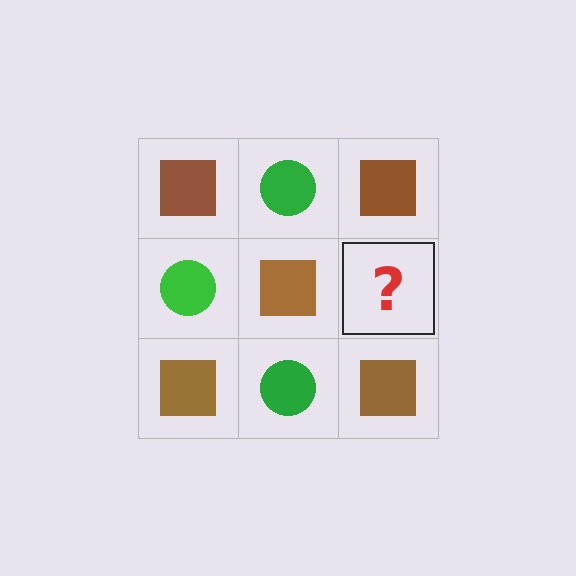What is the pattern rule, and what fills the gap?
The rule is that it alternates brown square and green circle in a checkerboard pattern. The gap should be filled with a green circle.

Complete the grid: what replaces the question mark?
The question mark should be replaced with a green circle.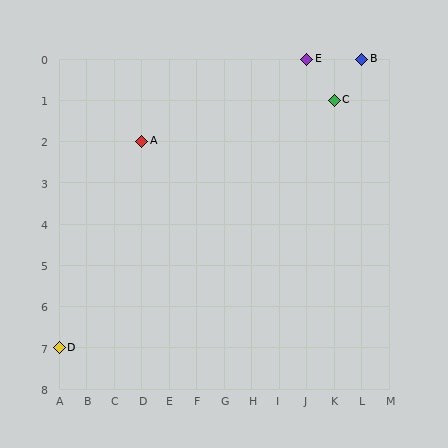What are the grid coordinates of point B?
Point B is at grid coordinates (L, 0).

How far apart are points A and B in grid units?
Points A and B are 8 columns and 2 rows apart (about 8.2 grid units diagonally).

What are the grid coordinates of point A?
Point A is at grid coordinates (D, 2).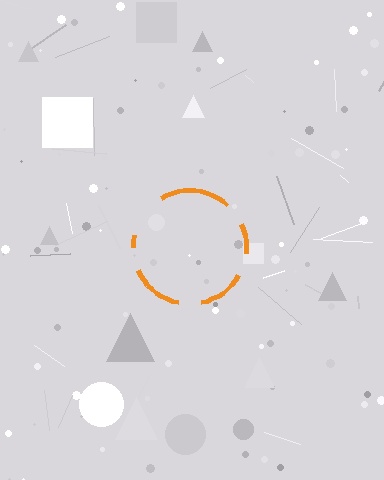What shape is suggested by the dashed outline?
The dashed outline suggests a circle.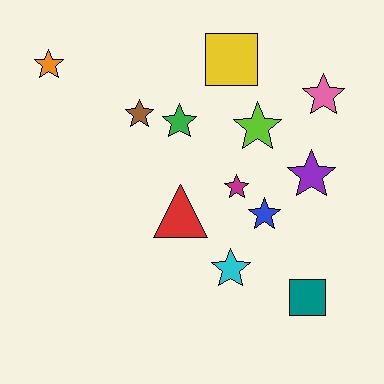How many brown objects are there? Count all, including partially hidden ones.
There is 1 brown object.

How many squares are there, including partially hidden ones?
There are 2 squares.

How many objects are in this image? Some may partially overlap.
There are 12 objects.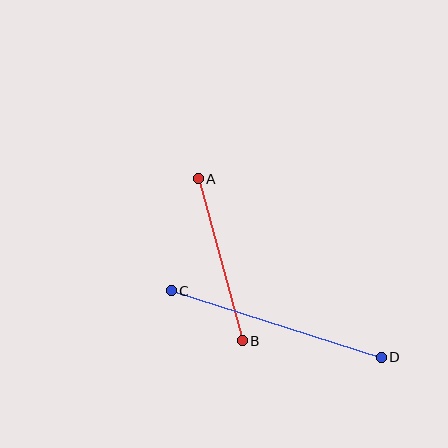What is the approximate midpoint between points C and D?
The midpoint is at approximately (276, 324) pixels.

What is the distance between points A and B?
The distance is approximately 168 pixels.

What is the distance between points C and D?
The distance is approximately 220 pixels.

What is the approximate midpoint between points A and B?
The midpoint is at approximately (220, 260) pixels.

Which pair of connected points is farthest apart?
Points C and D are farthest apart.